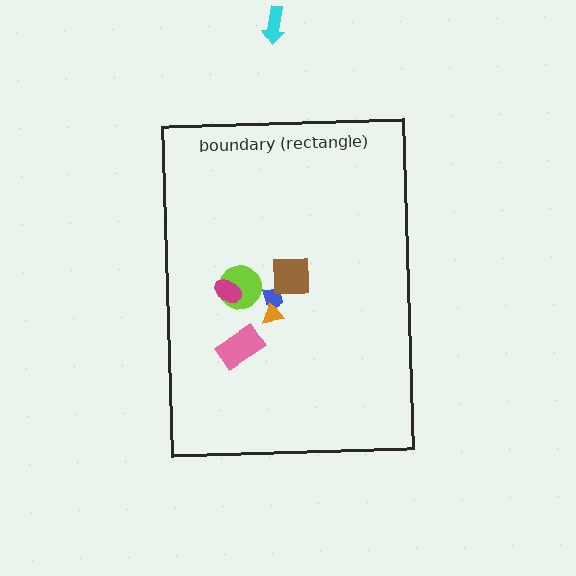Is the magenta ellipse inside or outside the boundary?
Inside.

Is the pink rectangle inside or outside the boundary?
Inside.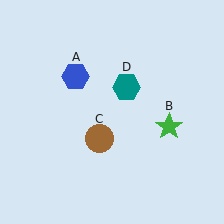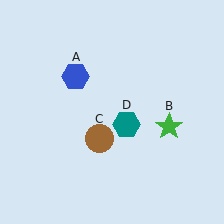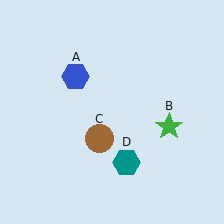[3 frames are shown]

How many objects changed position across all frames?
1 object changed position: teal hexagon (object D).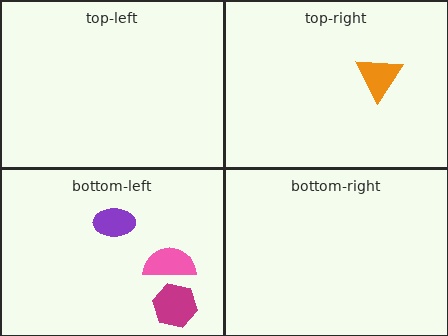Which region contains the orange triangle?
The top-right region.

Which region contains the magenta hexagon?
The bottom-left region.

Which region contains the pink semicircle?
The bottom-left region.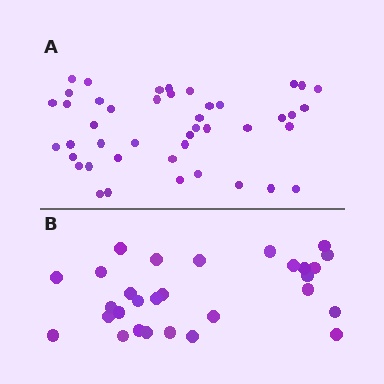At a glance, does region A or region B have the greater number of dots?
Region A (the top region) has more dots.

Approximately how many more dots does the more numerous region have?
Region A has approximately 15 more dots than region B.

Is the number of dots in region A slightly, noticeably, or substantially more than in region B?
Region A has substantially more. The ratio is roughly 1.5 to 1.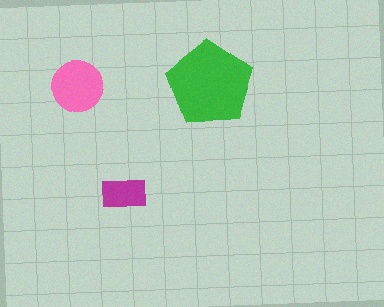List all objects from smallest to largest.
The magenta rectangle, the pink circle, the green pentagon.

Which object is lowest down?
The magenta rectangle is bottommost.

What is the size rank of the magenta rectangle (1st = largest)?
3rd.